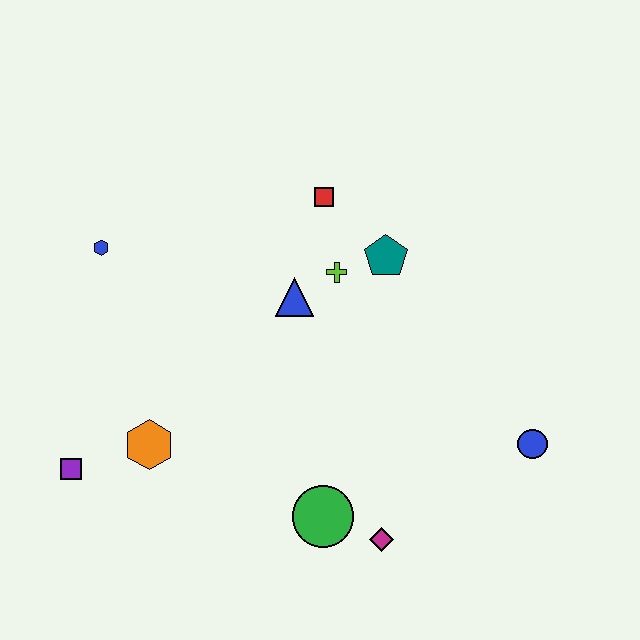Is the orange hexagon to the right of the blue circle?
No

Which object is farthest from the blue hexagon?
The blue circle is farthest from the blue hexagon.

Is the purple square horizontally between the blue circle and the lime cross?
No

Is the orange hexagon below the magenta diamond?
No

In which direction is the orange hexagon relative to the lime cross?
The orange hexagon is to the left of the lime cross.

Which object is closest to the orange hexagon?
The purple square is closest to the orange hexagon.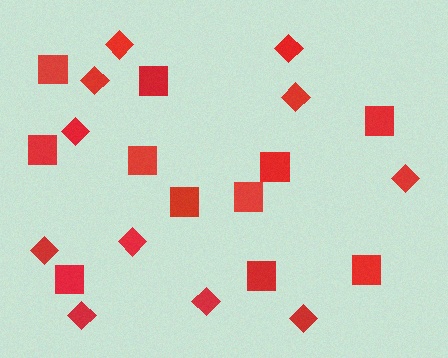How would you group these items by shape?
There are 2 groups: one group of diamonds (11) and one group of squares (11).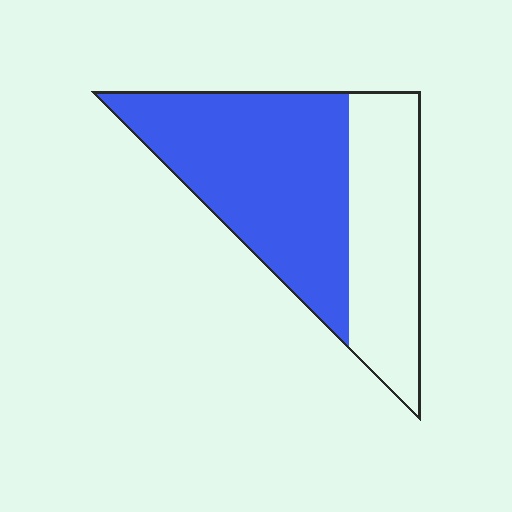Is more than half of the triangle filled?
Yes.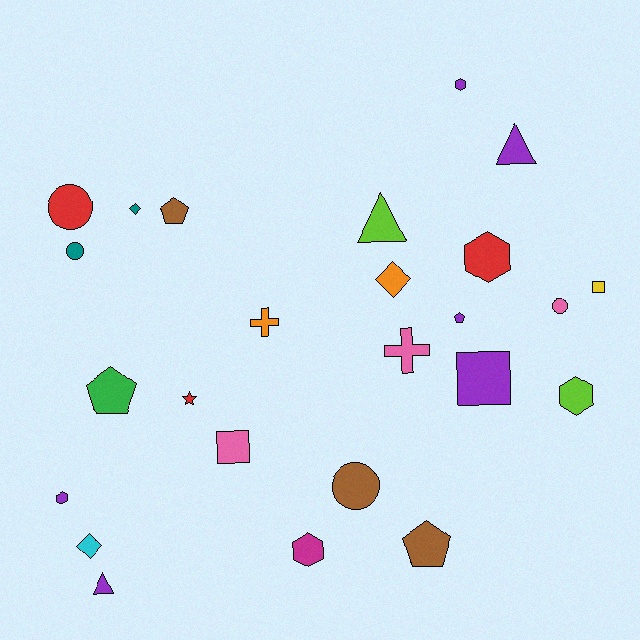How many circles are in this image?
There are 4 circles.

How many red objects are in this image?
There are 3 red objects.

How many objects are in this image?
There are 25 objects.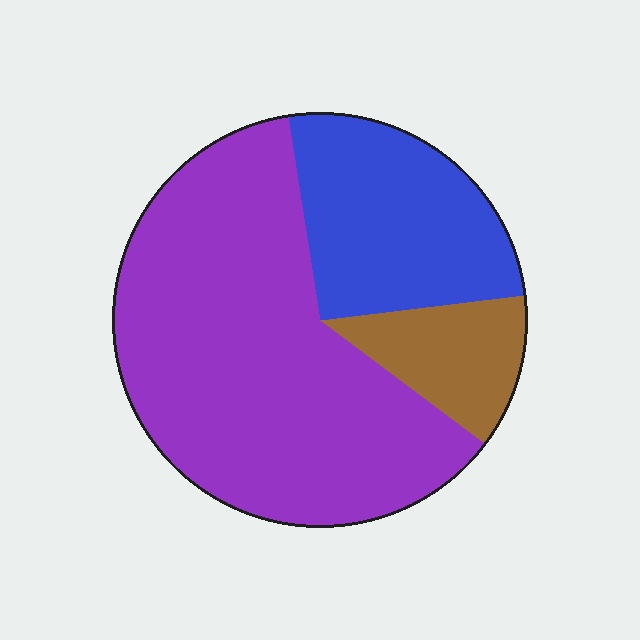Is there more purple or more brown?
Purple.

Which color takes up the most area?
Purple, at roughly 60%.